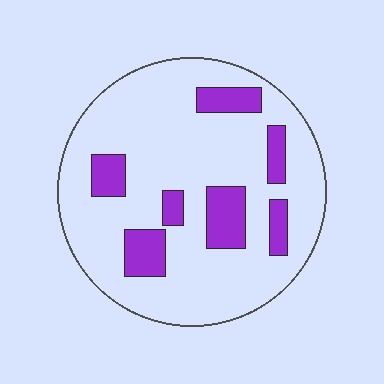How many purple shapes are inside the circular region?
7.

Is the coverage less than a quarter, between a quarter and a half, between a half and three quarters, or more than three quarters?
Less than a quarter.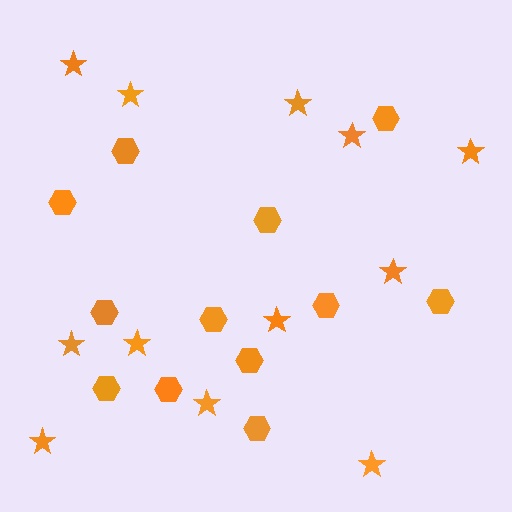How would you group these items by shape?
There are 2 groups: one group of hexagons (12) and one group of stars (12).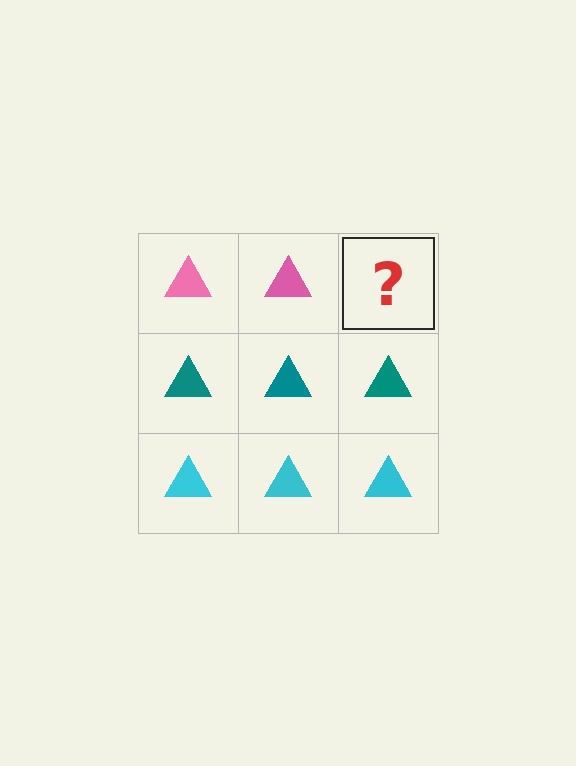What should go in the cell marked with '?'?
The missing cell should contain a pink triangle.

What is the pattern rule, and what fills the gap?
The rule is that each row has a consistent color. The gap should be filled with a pink triangle.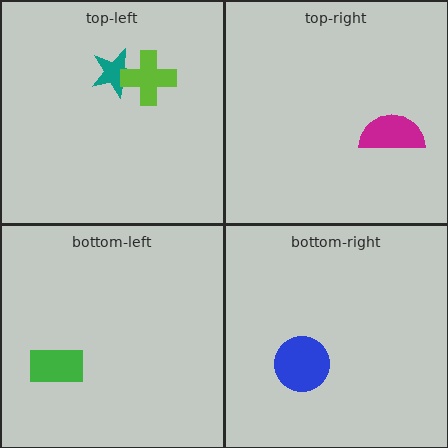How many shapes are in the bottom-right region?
1.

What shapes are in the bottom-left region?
The green rectangle.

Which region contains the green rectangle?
The bottom-left region.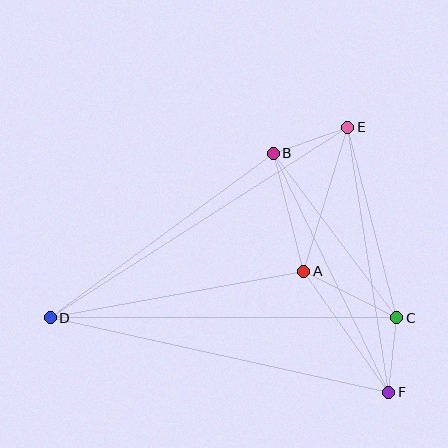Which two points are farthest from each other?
Points D and E are farthest from each other.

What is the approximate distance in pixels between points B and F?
The distance between B and F is approximately 265 pixels.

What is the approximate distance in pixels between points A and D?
The distance between A and D is approximately 258 pixels.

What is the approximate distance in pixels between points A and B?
The distance between A and B is approximately 122 pixels.